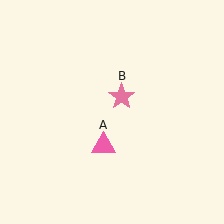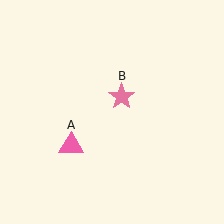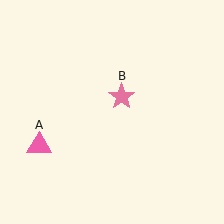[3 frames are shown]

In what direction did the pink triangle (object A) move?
The pink triangle (object A) moved left.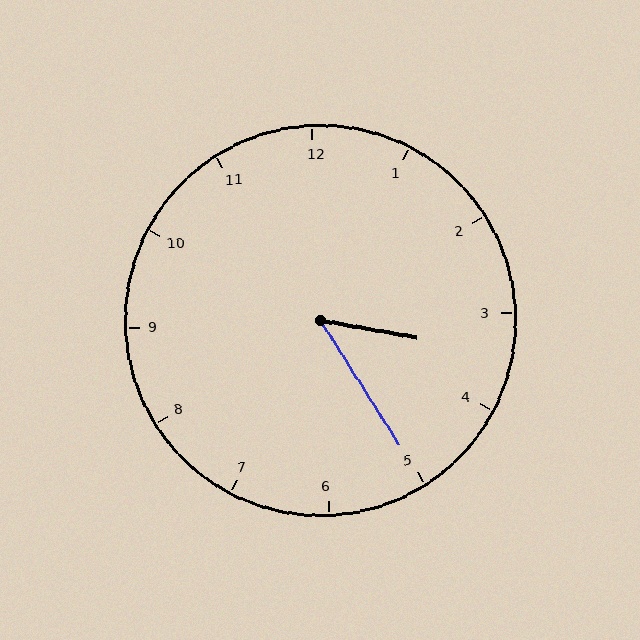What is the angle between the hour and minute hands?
Approximately 48 degrees.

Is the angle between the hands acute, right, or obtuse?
It is acute.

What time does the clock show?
3:25.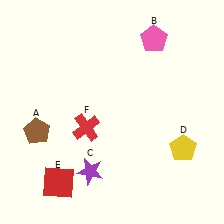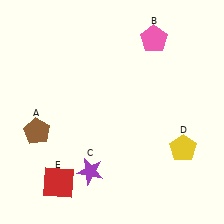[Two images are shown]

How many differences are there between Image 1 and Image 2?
There is 1 difference between the two images.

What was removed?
The red cross (F) was removed in Image 2.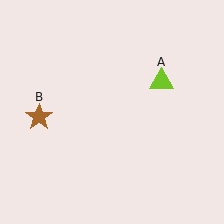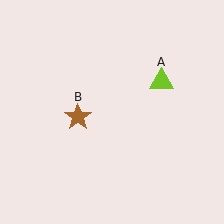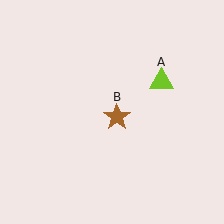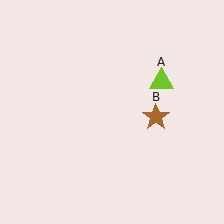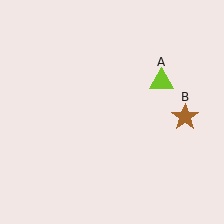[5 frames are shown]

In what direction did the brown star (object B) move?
The brown star (object B) moved right.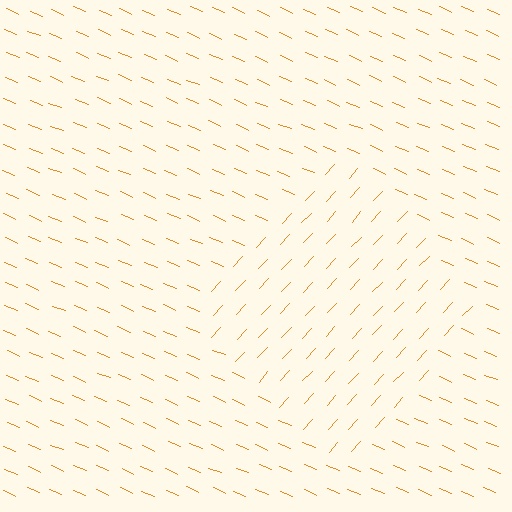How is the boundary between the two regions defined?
The boundary is defined purely by a change in line orientation (approximately 70 degrees difference). All lines are the same color and thickness.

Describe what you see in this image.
The image is filled with small orange line segments. A diamond region in the image has lines oriented differently from the surrounding lines, creating a visible texture boundary.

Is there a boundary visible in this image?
Yes, there is a texture boundary formed by a change in line orientation.